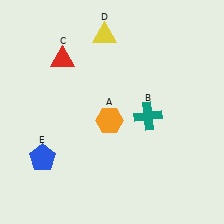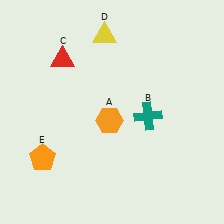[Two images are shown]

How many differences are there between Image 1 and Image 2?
There is 1 difference between the two images.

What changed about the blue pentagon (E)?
In Image 1, E is blue. In Image 2, it changed to orange.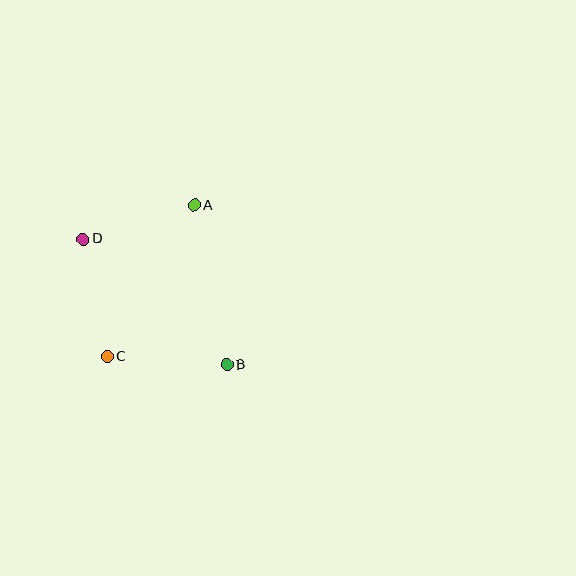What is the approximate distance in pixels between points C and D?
The distance between C and D is approximately 120 pixels.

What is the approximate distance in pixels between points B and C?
The distance between B and C is approximately 120 pixels.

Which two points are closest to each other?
Points A and D are closest to each other.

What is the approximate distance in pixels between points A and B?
The distance between A and B is approximately 163 pixels.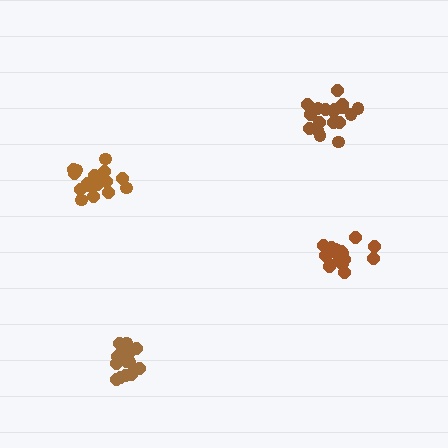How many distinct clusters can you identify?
There are 4 distinct clusters.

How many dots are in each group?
Group 1: 20 dots, Group 2: 18 dots, Group 3: 18 dots, Group 4: 17 dots (73 total).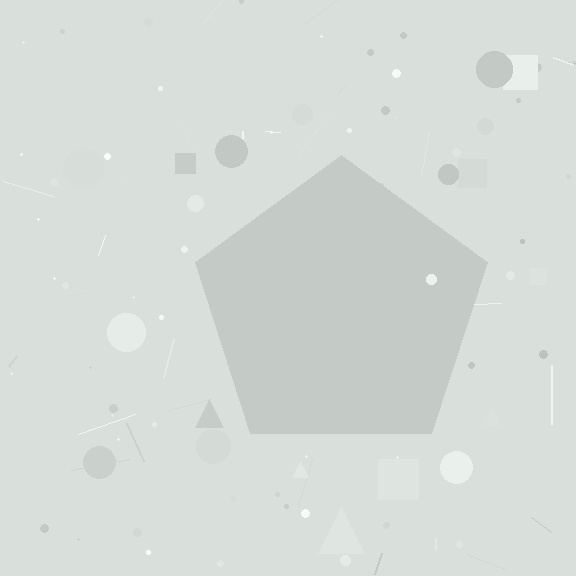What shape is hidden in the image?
A pentagon is hidden in the image.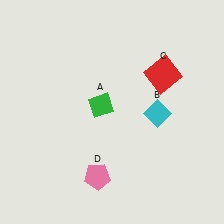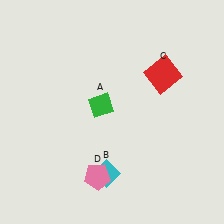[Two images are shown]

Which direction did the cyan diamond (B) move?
The cyan diamond (B) moved down.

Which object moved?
The cyan diamond (B) moved down.